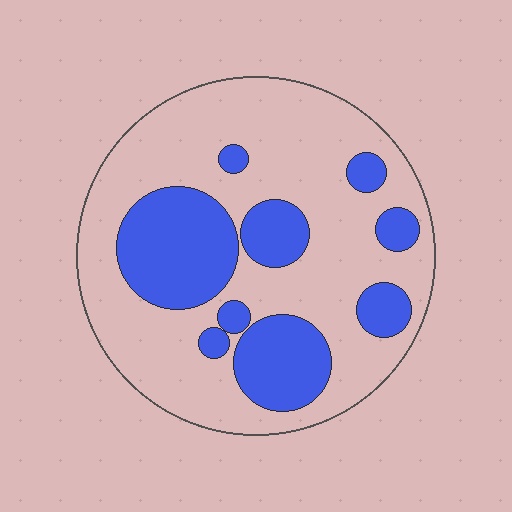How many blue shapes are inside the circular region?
9.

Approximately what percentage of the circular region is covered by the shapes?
Approximately 30%.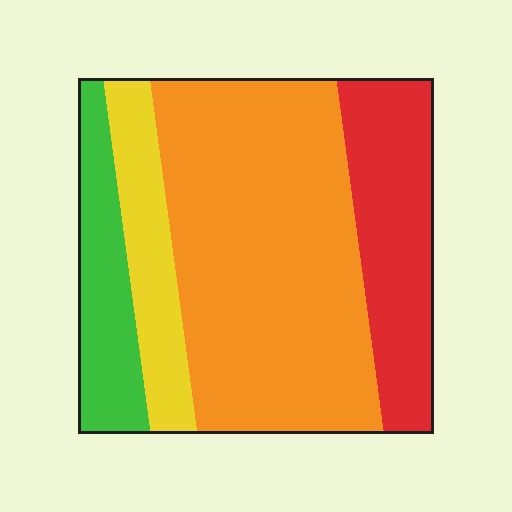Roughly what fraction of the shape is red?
Red covers about 20% of the shape.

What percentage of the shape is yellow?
Yellow covers around 15% of the shape.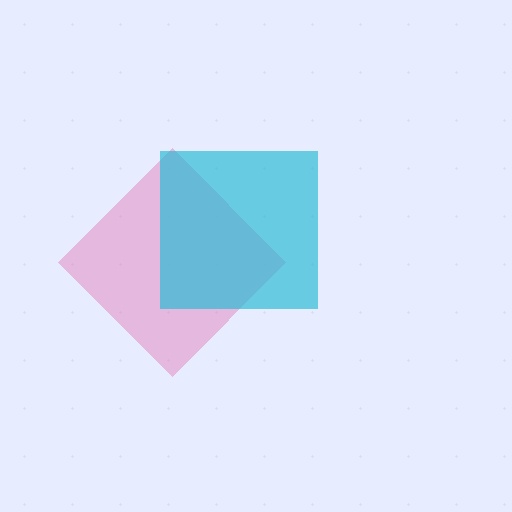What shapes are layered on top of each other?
The layered shapes are: a pink diamond, a cyan square.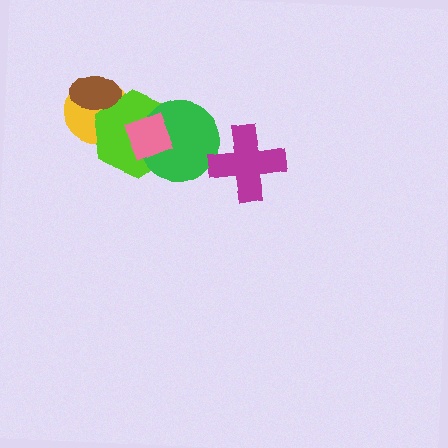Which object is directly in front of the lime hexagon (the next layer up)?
The green circle is directly in front of the lime hexagon.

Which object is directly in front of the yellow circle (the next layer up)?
The lime hexagon is directly in front of the yellow circle.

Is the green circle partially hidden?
Yes, it is partially covered by another shape.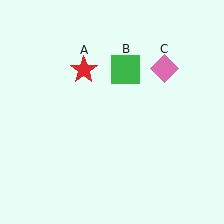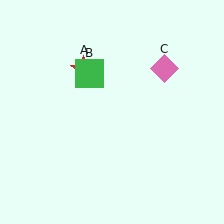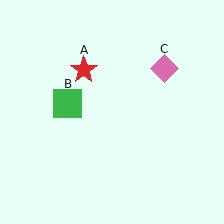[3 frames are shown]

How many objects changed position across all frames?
1 object changed position: green square (object B).